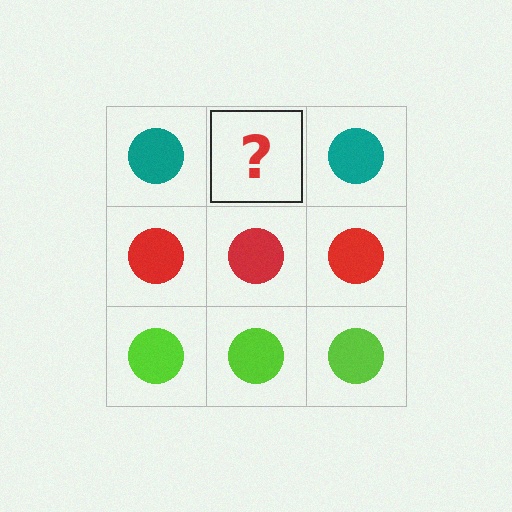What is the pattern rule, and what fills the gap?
The rule is that each row has a consistent color. The gap should be filled with a teal circle.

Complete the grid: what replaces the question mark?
The question mark should be replaced with a teal circle.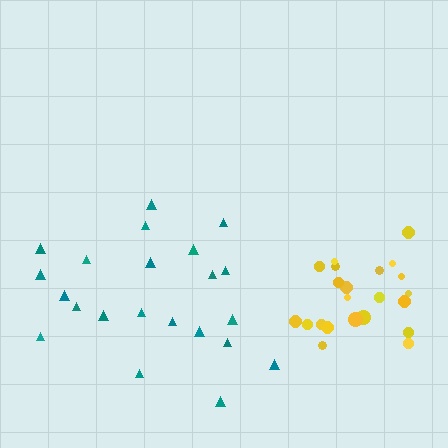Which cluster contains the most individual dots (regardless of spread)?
Yellow (23).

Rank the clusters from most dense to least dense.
yellow, teal.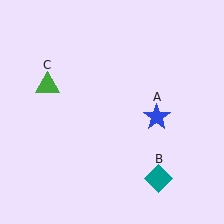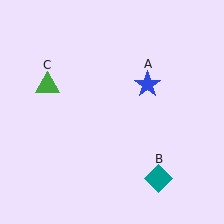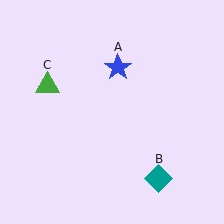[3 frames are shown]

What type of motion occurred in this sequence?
The blue star (object A) rotated counterclockwise around the center of the scene.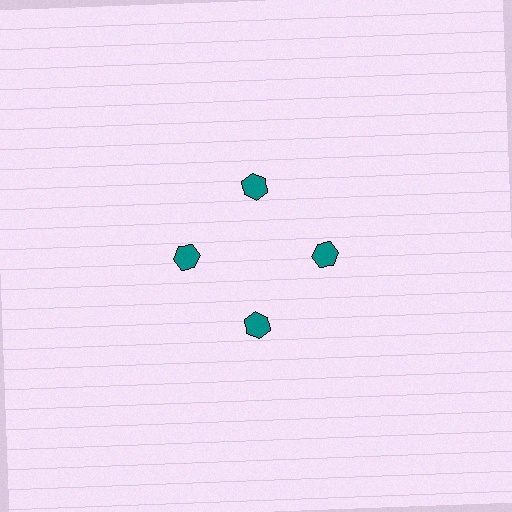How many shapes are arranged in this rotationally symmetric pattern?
There are 4 shapes, arranged in 4 groups of 1.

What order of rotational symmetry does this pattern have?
This pattern has 4-fold rotational symmetry.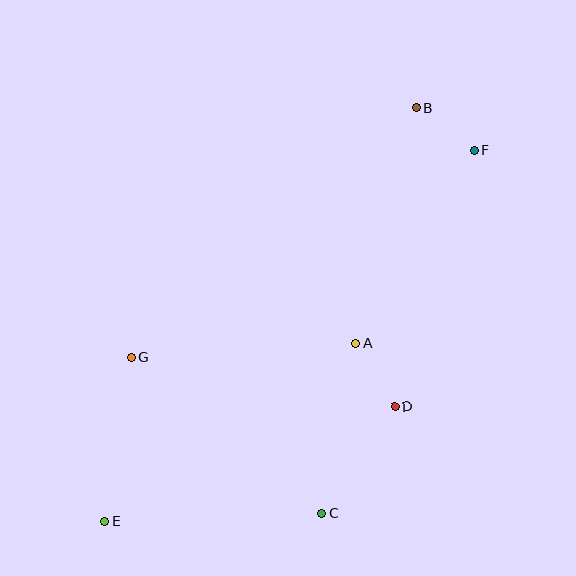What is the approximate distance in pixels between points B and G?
The distance between B and G is approximately 378 pixels.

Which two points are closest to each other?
Points B and F are closest to each other.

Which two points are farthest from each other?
Points E and F are farthest from each other.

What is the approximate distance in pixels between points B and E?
The distance between B and E is approximately 518 pixels.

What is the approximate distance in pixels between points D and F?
The distance between D and F is approximately 268 pixels.